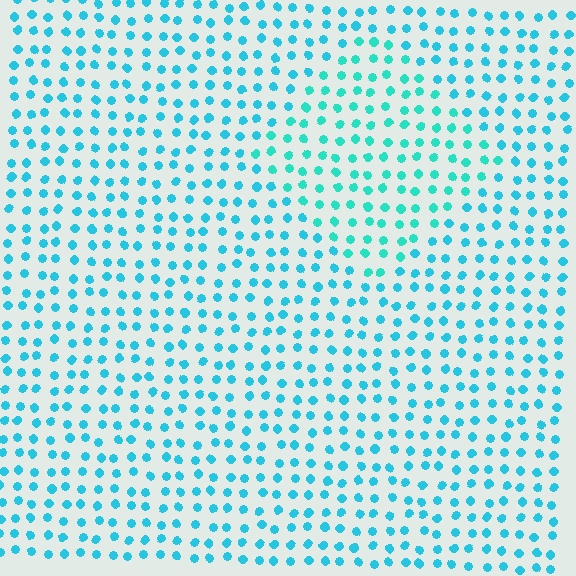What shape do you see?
I see a diamond.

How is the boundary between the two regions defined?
The boundary is defined purely by a slight shift in hue (about 19 degrees). Spacing, size, and orientation are identical on both sides.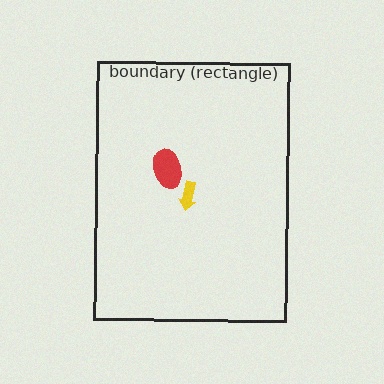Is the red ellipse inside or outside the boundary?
Inside.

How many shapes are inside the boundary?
2 inside, 0 outside.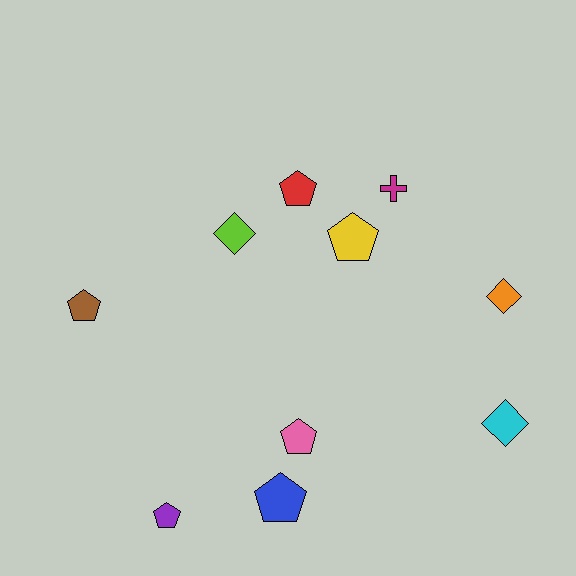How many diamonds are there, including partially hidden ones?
There are 3 diamonds.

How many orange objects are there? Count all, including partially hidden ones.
There is 1 orange object.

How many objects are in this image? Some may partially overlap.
There are 10 objects.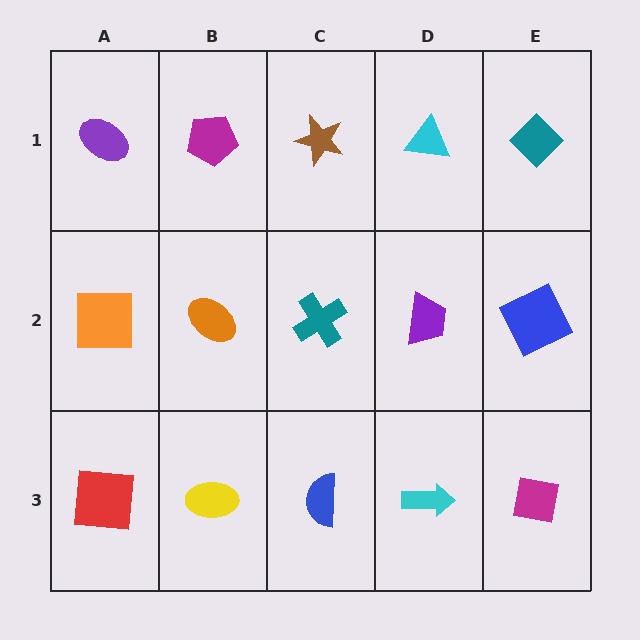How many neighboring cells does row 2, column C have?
4.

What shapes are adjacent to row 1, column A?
An orange square (row 2, column A), a magenta pentagon (row 1, column B).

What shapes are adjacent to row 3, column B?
An orange ellipse (row 2, column B), a red square (row 3, column A), a blue semicircle (row 3, column C).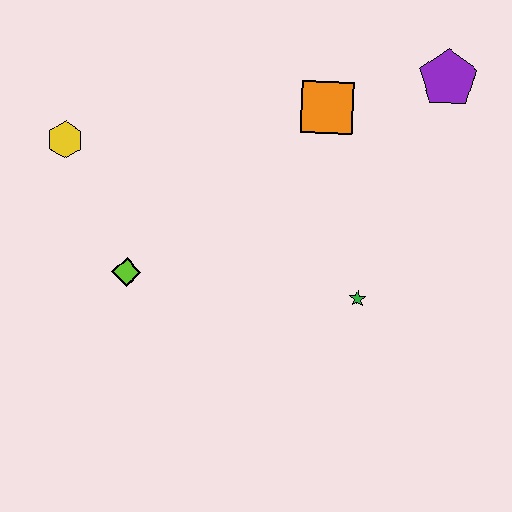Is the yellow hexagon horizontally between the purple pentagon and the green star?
No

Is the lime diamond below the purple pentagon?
Yes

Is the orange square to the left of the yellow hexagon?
No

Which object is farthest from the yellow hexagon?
The purple pentagon is farthest from the yellow hexagon.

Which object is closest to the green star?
The orange square is closest to the green star.